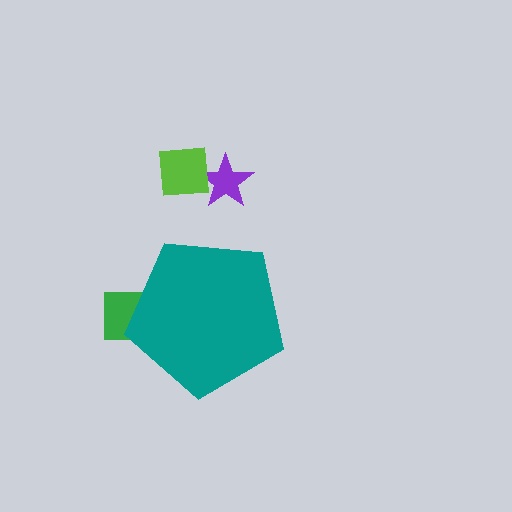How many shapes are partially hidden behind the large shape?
1 shape is partially hidden.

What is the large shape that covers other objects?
A teal pentagon.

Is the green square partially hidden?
Yes, the green square is partially hidden behind the teal pentagon.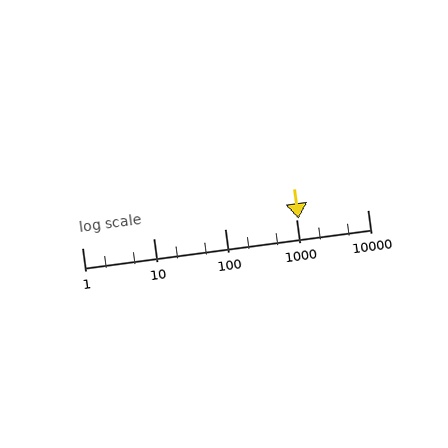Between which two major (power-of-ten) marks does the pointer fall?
The pointer is between 1000 and 10000.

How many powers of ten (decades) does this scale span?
The scale spans 4 decades, from 1 to 10000.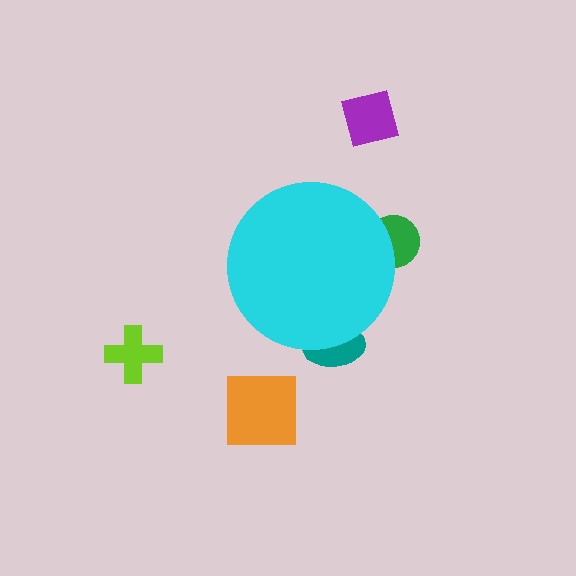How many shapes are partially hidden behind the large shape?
2 shapes are partially hidden.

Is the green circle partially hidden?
Yes, the green circle is partially hidden behind the cyan circle.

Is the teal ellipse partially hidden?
Yes, the teal ellipse is partially hidden behind the cyan circle.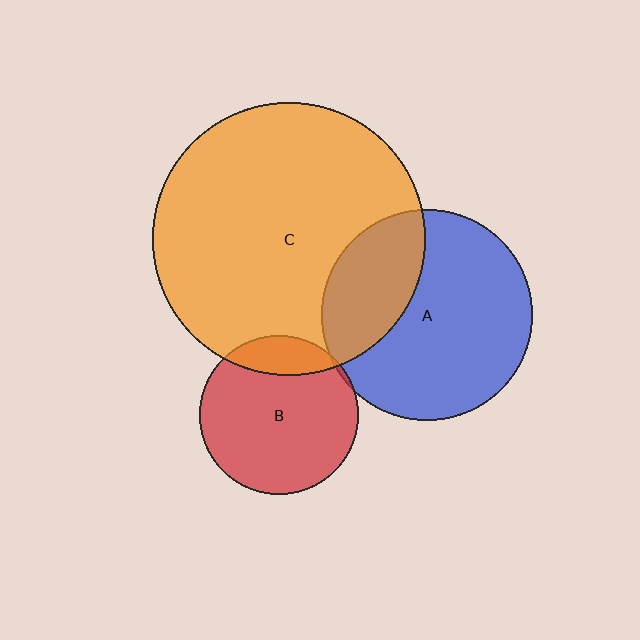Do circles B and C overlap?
Yes.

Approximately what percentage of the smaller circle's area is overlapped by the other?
Approximately 15%.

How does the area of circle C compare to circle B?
Approximately 2.9 times.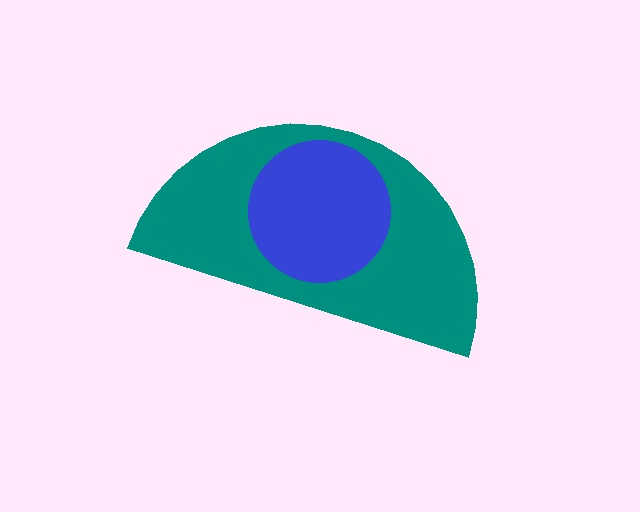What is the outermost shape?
The teal semicircle.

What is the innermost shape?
The blue circle.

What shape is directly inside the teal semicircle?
The blue circle.